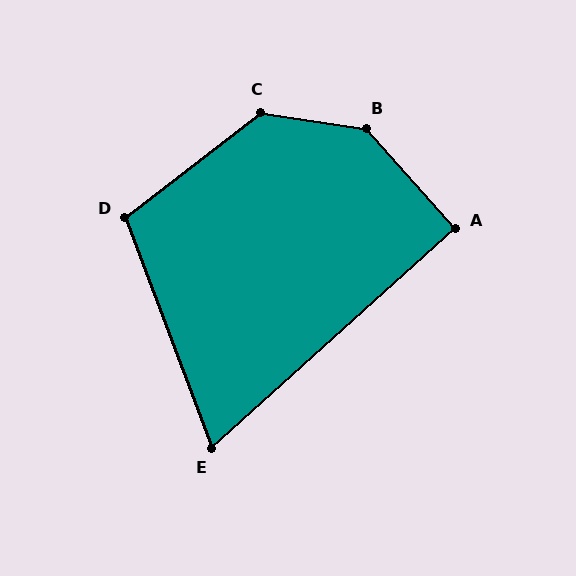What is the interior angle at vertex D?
Approximately 107 degrees (obtuse).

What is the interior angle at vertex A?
Approximately 90 degrees (approximately right).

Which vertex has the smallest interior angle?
E, at approximately 68 degrees.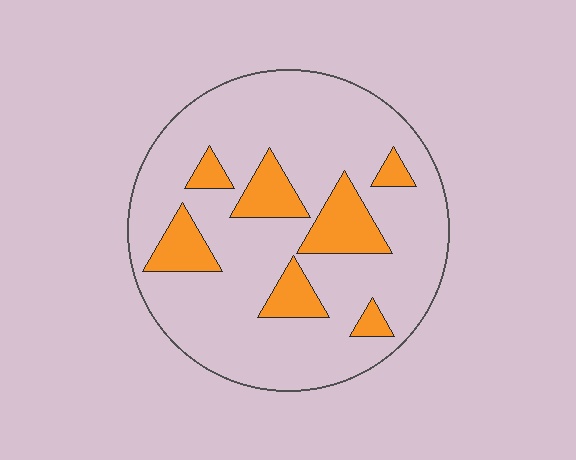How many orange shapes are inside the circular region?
7.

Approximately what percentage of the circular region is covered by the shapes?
Approximately 20%.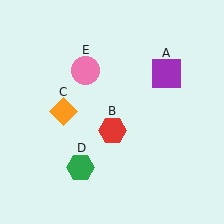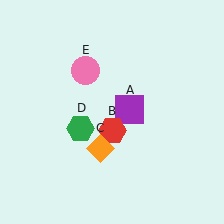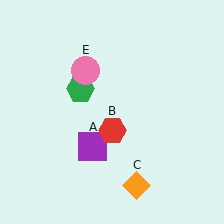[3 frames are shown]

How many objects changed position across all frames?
3 objects changed position: purple square (object A), orange diamond (object C), green hexagon (object D).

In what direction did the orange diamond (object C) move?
The orange diamond (object C) moved down and to the right.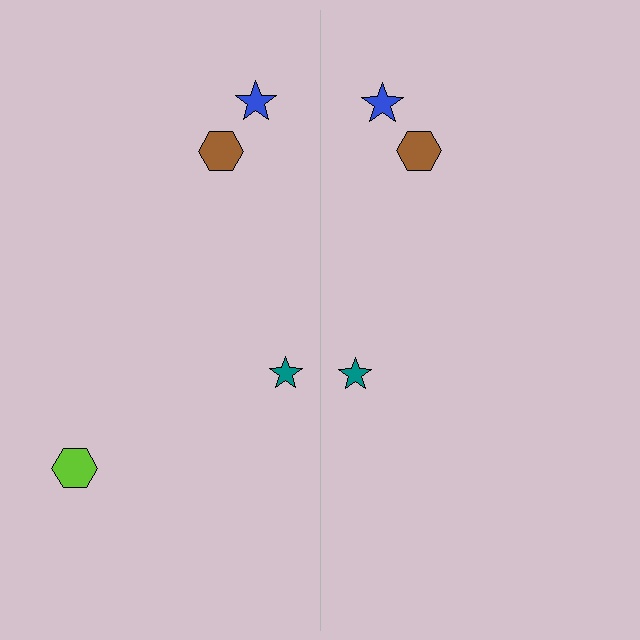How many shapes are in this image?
There are 7 shapes in this image.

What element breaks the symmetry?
A lime hexagon is missing from the right side.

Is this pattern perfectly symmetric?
No, the pattern is not perfectly symmetric. A lime hexagon is missing from the right side.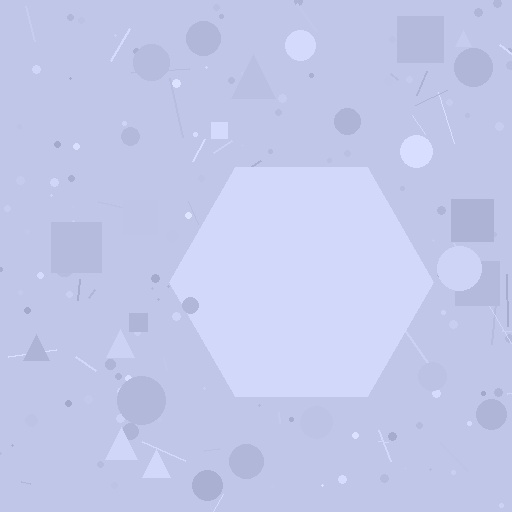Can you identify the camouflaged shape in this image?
The camouflaged shape is a hexagon.